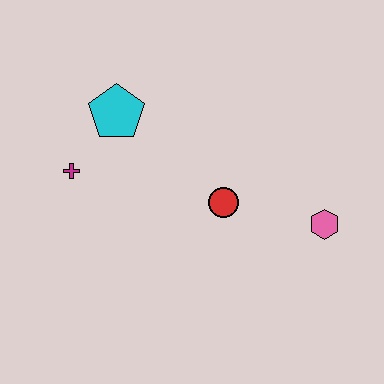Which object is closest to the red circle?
The pink hexagon is closest to the red circle.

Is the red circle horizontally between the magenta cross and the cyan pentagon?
No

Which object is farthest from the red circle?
The magenta cross is farthest from the red circle.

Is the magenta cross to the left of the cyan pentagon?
Yes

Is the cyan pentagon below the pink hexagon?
No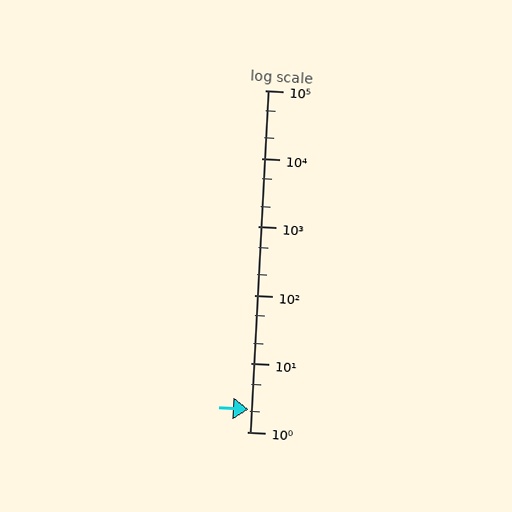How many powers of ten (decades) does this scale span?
The scale spans 5 decades, from 1 to 100000.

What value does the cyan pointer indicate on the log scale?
The pointer indicates approximately 2.1.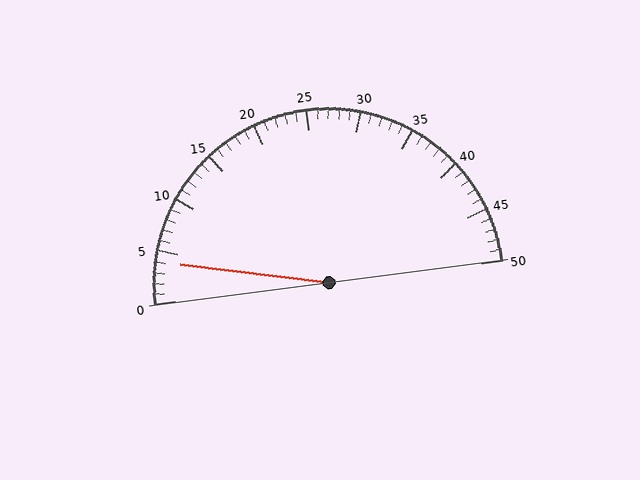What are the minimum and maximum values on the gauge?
The gauge ranges from 0 to 50.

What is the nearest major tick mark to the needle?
The nearest major tick mark is 5.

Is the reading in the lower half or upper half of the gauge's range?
The reading is in the lower half of the range (0 to 50).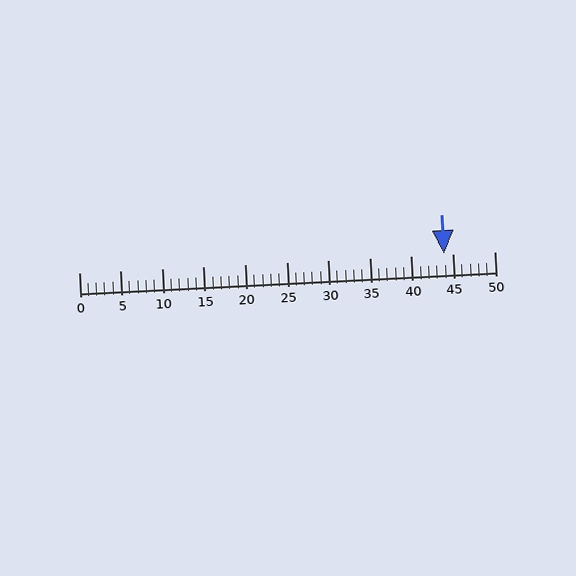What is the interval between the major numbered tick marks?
The major tick marks are spaced 5 units apart.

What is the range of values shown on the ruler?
The ruler shows values from 0 to 50.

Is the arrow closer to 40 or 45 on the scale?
The arrow is closer to 45.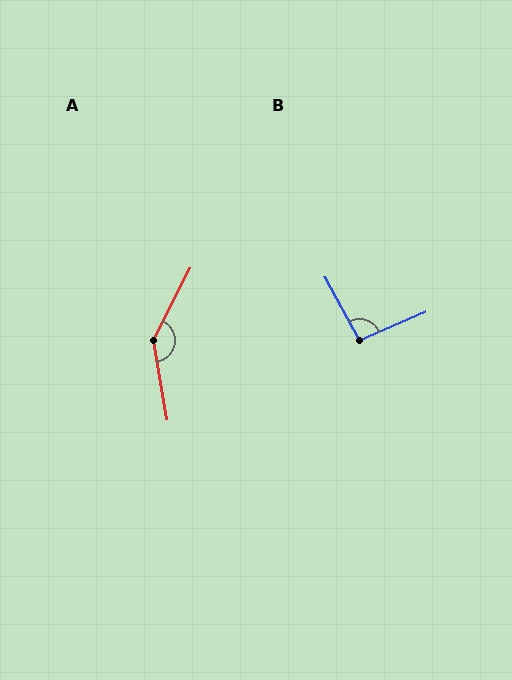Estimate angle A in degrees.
Approximately 144 degrees.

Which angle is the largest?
A, at approximately 144 degrees.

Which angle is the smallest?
B, at approximately 95 degrees.